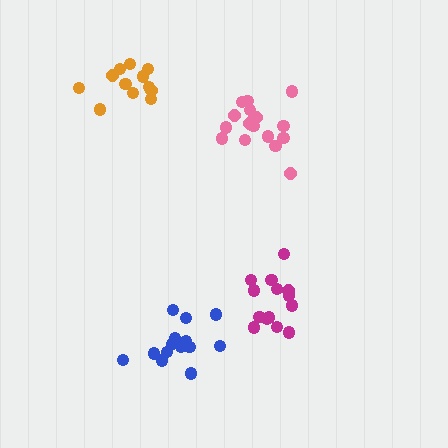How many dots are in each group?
Group 1: 14 dots, Group 2: 15 dots, Group 3: 17 dots, Group 4: 12 dots (58 total).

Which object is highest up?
The orange cluster is topmost.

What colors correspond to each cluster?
The clusters are colored: magenta, blue, pink, orange.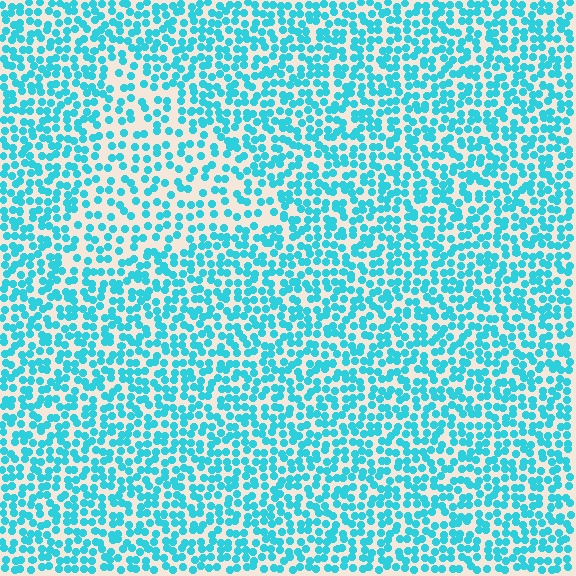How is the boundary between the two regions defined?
The boundary is defined by a change in element density (approximately 1.7x ratio). All elements are the same color, size, and shape.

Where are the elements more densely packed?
The elements are more densely packed outside the triangle boundary.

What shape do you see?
I see a triangle.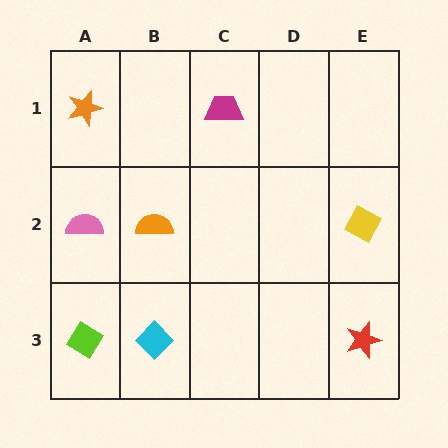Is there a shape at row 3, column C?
No, that cell is empty.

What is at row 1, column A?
An orange star.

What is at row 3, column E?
A red star.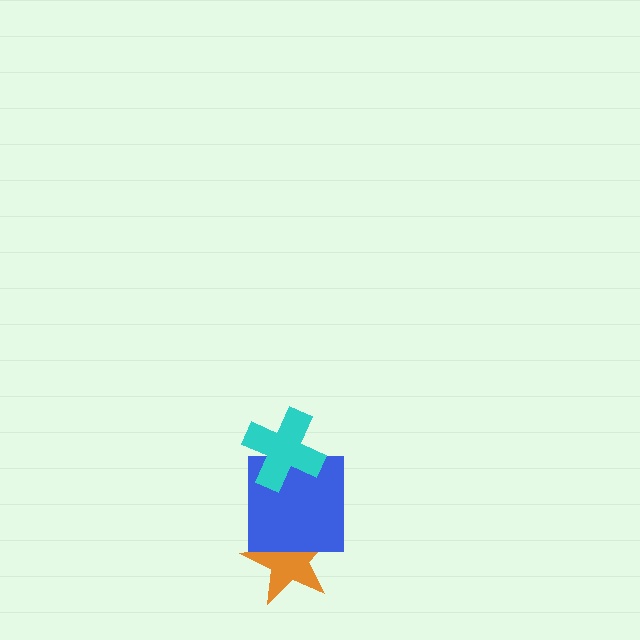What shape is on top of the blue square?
The cyan cross is on top of the blue square.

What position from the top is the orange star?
The orange star is 3rd from the top.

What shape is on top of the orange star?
The blue square is on top of the orange star.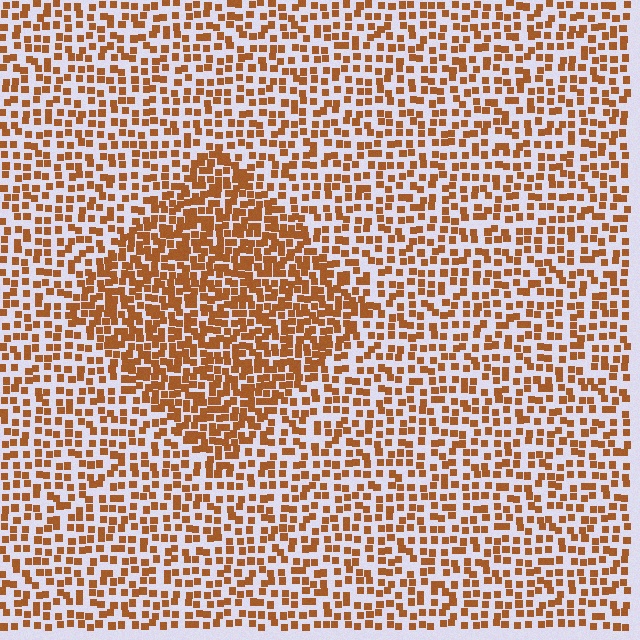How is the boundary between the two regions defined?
The boundary is defined by a change in element density (approximately 1.8x ratio). All elements are the same color, size, and shape.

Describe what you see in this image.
The image contains small brown elements arranged at two different densities. A diamond-shaped region is visible where the elements are more densely packed than the surrounding area.